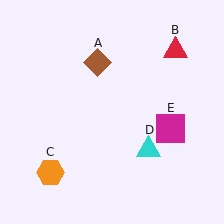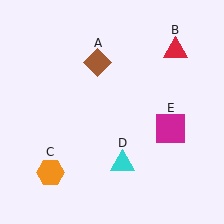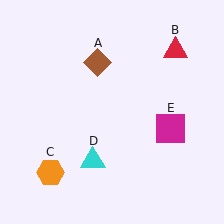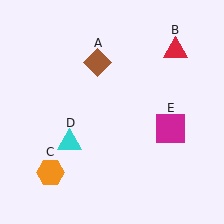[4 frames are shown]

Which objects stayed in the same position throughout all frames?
Brown diamond (object A) and red triangle (object B) and orange hexagon (object C) and magenta square (object E) remained stationary.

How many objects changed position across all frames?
1 object changed position: cyan triangle (object D).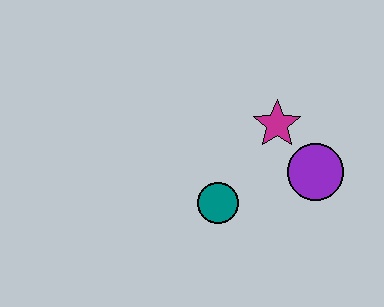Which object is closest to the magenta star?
The purple circle is closest to the magenta star.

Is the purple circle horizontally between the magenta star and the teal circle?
No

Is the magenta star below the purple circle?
No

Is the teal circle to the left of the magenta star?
Yes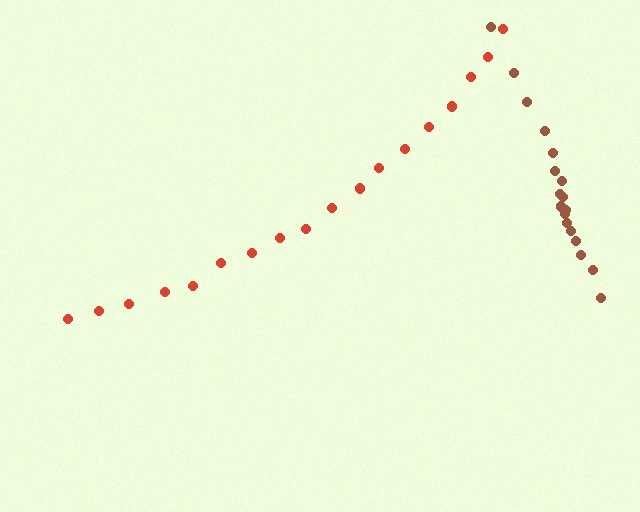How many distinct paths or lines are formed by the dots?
There are 2 distinct paths.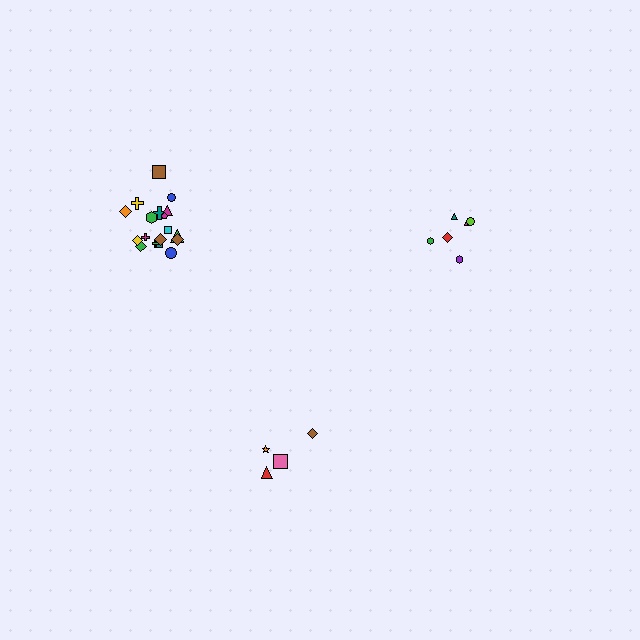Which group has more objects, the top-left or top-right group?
The top-left group.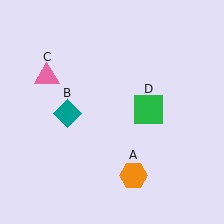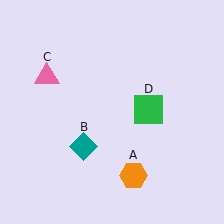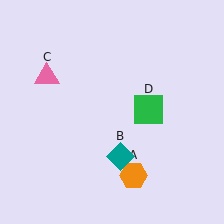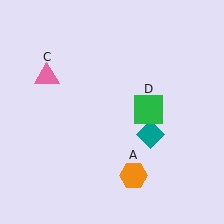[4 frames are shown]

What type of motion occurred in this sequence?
The teal diamond (object B) rotated counterclockwise around the center of the scene.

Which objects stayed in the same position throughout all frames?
Orange hexagon (object A) and pink triangle (object C) and green square (object D) remained stationary.